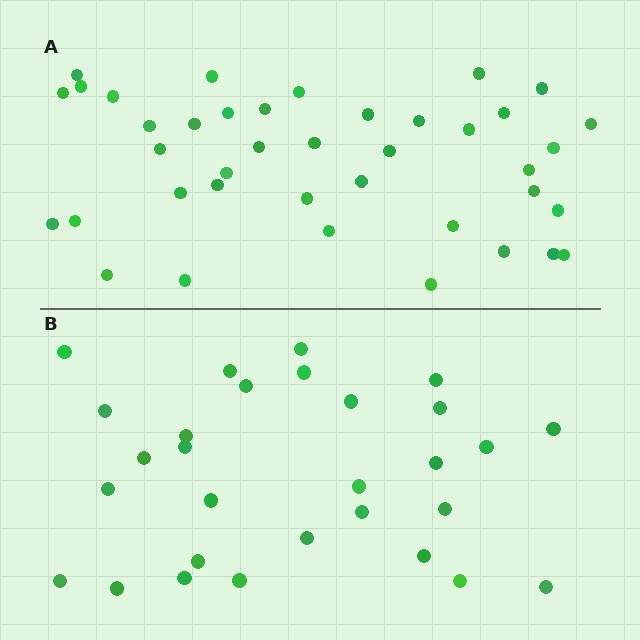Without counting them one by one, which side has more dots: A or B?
Region A (the top region) has more dots.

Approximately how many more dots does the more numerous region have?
Region A has roughly 12 or so more dots than region B.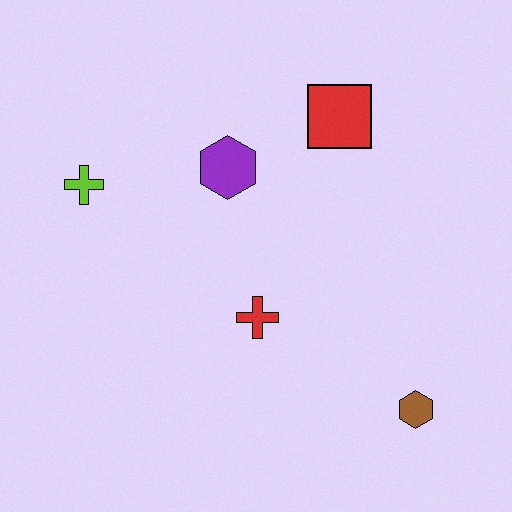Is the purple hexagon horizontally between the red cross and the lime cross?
Yes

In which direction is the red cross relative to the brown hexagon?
The red cross is to the left of the brown hexagon.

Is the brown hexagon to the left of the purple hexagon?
No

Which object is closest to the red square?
The purple hexagon is closest to the red square.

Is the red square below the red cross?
No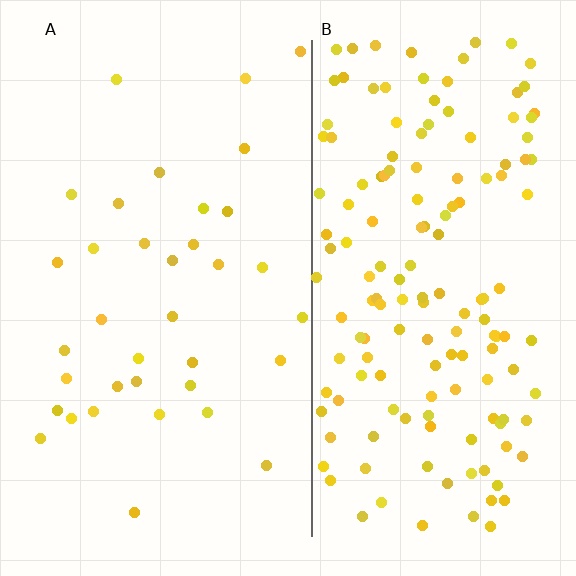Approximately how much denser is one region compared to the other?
Approximately 4.4× — region B over region A.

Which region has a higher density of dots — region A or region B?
B (the right).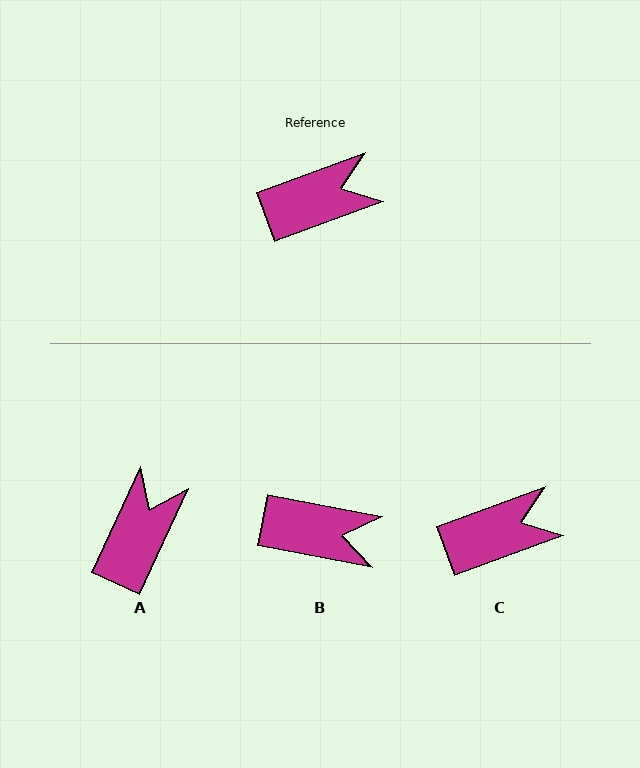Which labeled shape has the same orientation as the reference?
C.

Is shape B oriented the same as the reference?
No, it is off by about 31 degrees.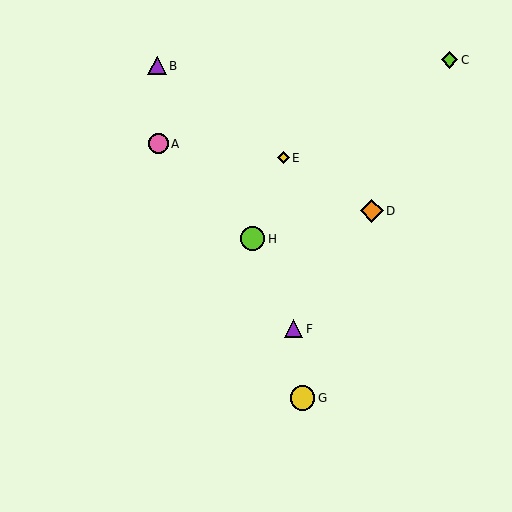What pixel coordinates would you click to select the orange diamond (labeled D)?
Click at (372, 211) to select the orange diamond D.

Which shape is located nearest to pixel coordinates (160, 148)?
The pink circle (labeled A) at (158, 144) is nearest to that location.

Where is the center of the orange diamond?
The center of the orange diamond is at (372, 211).